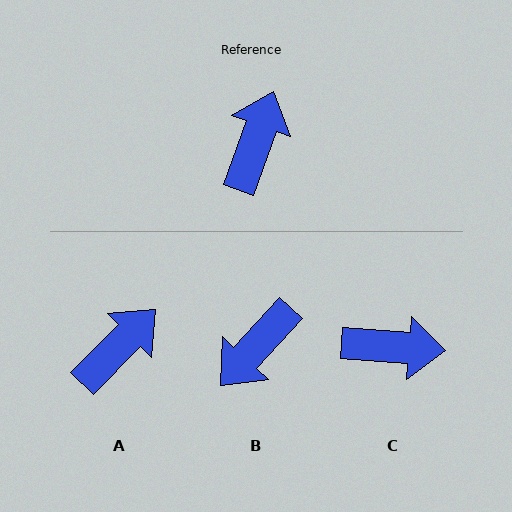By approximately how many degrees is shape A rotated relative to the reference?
Approximately 25 degrees clockwise.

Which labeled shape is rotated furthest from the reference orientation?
B, about 157 degrees away.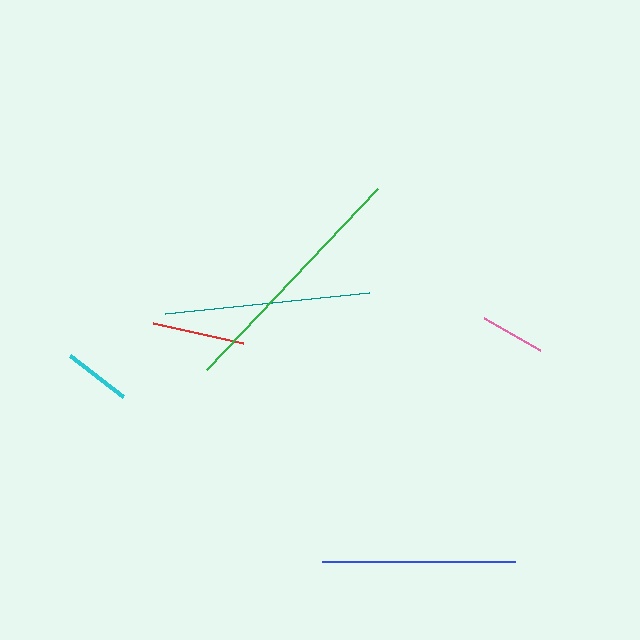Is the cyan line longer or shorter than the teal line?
The teal line is longer than the cyan line.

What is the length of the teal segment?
The teal segment is approximately 205 pixels long.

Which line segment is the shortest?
The pink line is the shortest at approximately 64 pixels.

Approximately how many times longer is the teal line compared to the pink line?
The teal line is approximately 3.2 times the length of the pink line.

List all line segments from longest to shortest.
From longest to shortest: green, teal, blue, red, cyan, pink.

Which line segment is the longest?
The green line is the longest at approximately 249 pixels.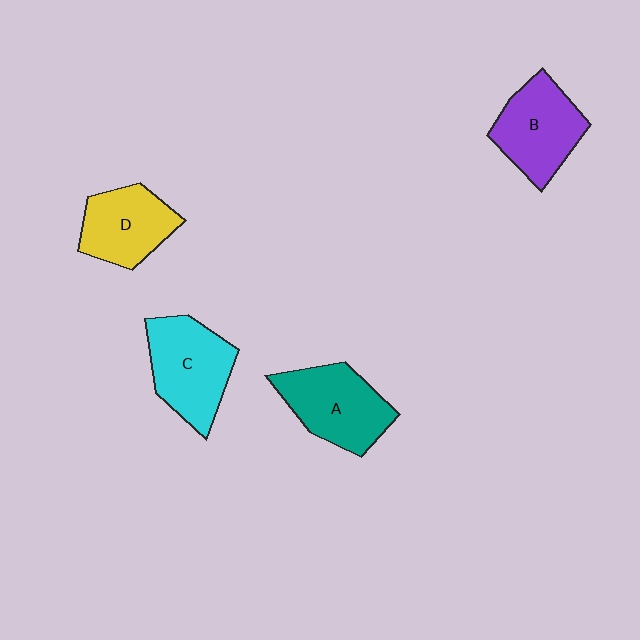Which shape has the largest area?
Shape C (cyan).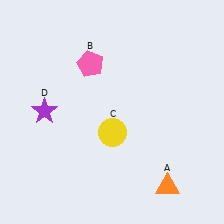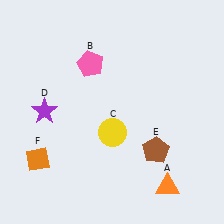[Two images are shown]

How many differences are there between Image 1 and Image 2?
There are 2 differences between the two images.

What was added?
A brown pentagon (E), an orange diamond (F) were added in Image 2.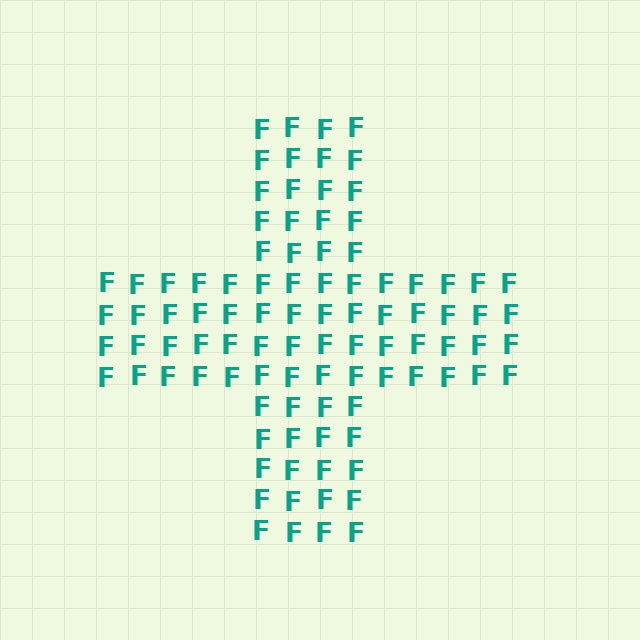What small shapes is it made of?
It is made of small letter F's.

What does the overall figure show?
The overall figure shows a cross.